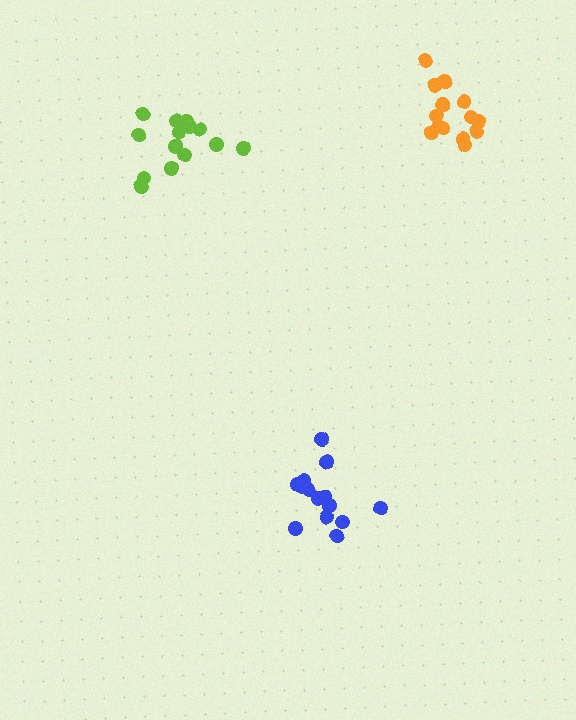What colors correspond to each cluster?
The clusters are colored: blue, lime, orange.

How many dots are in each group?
Group 1: 14 dots, Group 2: 14 dots, Group 3: 14 dots (42 total).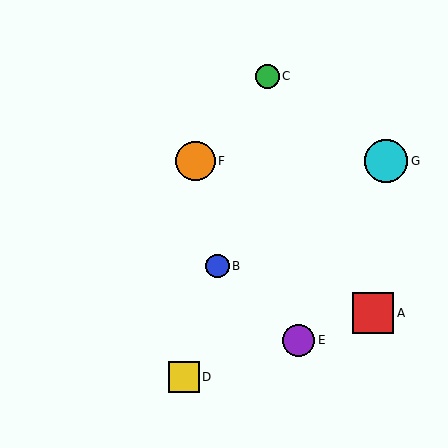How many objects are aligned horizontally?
2 objects (F, G) are aligned horizontally.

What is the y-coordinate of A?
Object A is at y≈313.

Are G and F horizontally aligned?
Yes, both are at y≈161.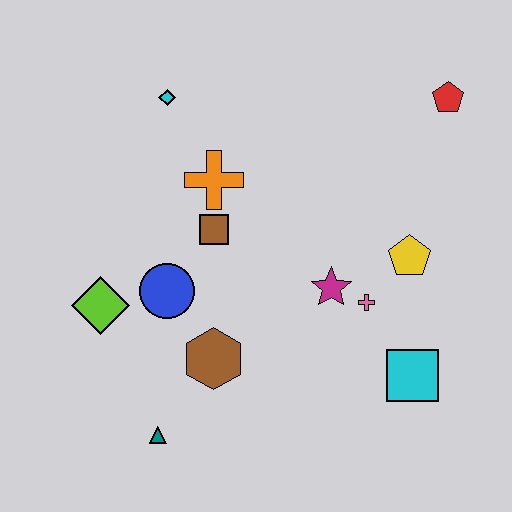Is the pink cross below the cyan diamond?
Yes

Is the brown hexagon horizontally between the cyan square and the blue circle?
Yes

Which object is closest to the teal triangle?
The brown hexagon is closest to the teal triangle.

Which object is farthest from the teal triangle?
The red pentagon is farthest from the teal triangle.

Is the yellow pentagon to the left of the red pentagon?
Yes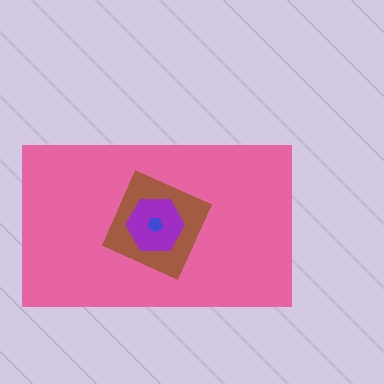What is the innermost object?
The blue pentagon.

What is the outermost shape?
The pink rectangle.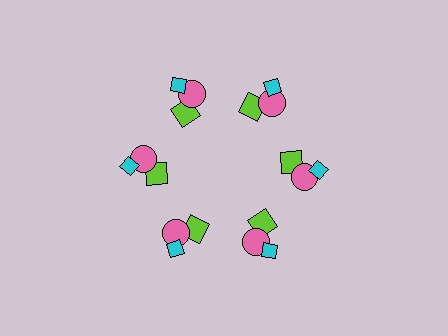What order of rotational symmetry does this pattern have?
This pattern has 6-fold rotational symmetry.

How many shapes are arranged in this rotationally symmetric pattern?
There are 18 shapes, arranged in 6 groups of 3.